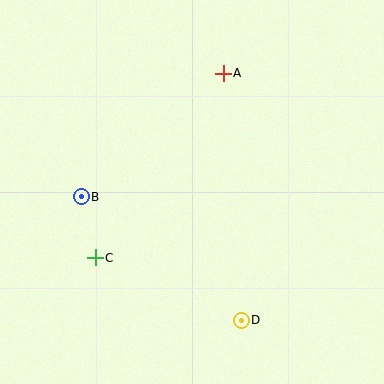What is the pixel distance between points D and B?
The distance between D and B is 202 pixels.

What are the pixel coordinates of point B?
Point B is at (81, 197).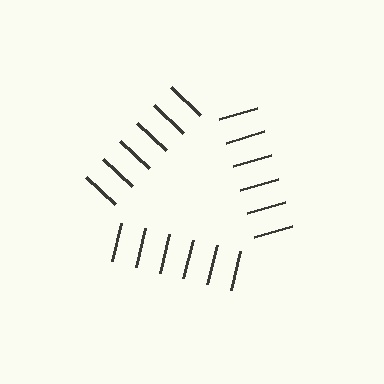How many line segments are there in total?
18 — 6 along each of the 3 edges.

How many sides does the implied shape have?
3 sides — the line-ends trace a triangle.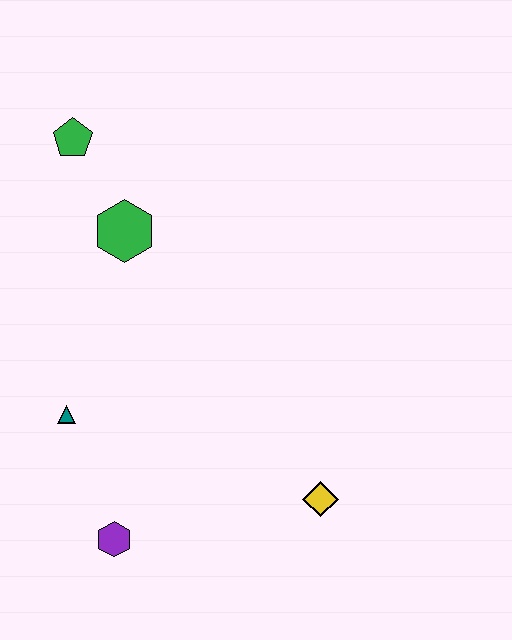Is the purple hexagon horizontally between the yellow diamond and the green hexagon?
No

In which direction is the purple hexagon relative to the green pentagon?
The purple hexagon is below the green pentagon.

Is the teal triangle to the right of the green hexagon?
No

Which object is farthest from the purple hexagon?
The green pentagon is farthest from the purple hexagon.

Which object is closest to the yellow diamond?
The purple hexagon is closest to the yellow diamond.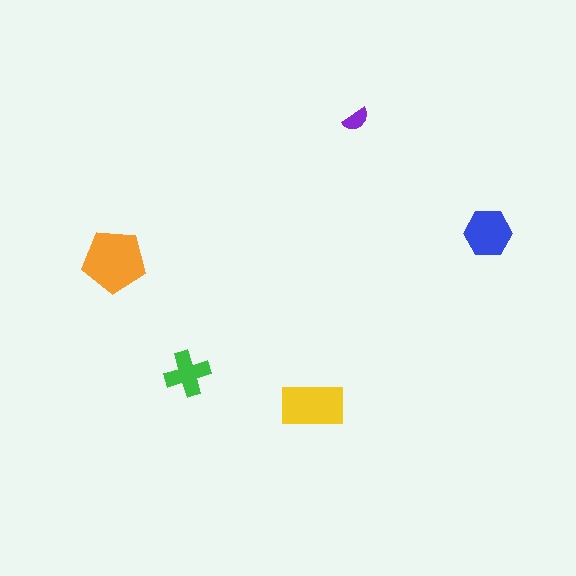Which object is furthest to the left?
The orange pentagon is leftmost.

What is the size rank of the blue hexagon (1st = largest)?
3rd.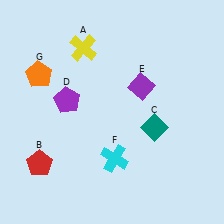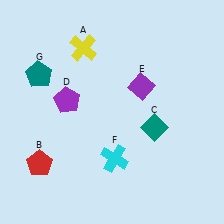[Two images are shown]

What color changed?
The pentagon (G) changed from orange in Image 1 to teal in Image 2.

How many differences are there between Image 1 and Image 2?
There is 1 difference between the two images.